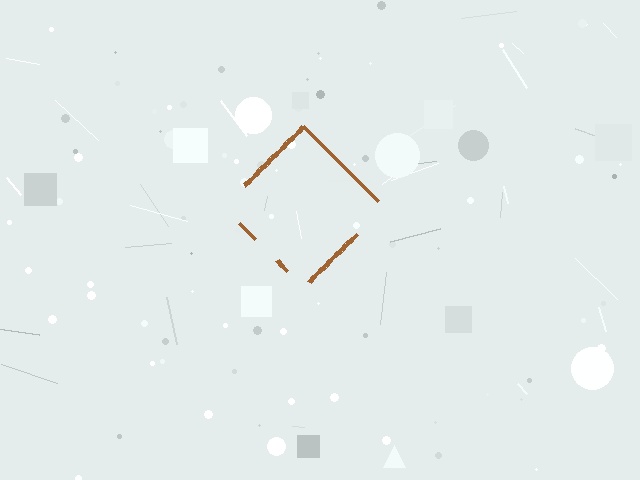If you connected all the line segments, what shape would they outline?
They would outline a diamond.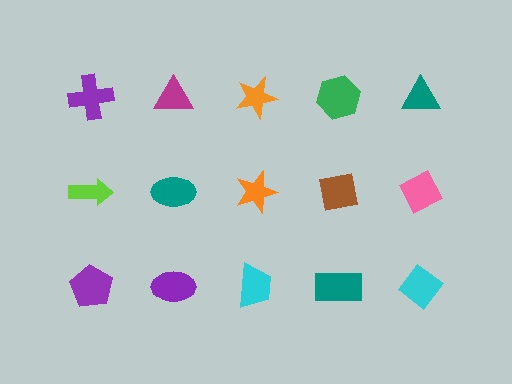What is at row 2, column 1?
A lime arrow.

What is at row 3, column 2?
A purple ellipse.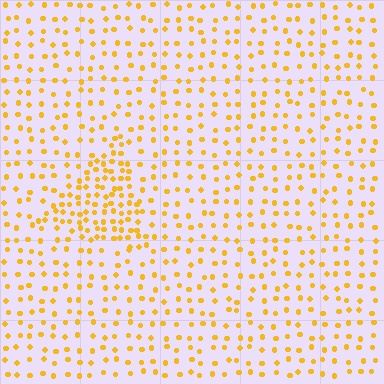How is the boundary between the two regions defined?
The boundary is defined by a change in element density (approximately 2.2x ratio). All elements are the same color, size, and shape.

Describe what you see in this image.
The image contains small yellow elements arranged at two different densities. A triangle-shaped region is visible where the elements are more densely packed than the surrounding area.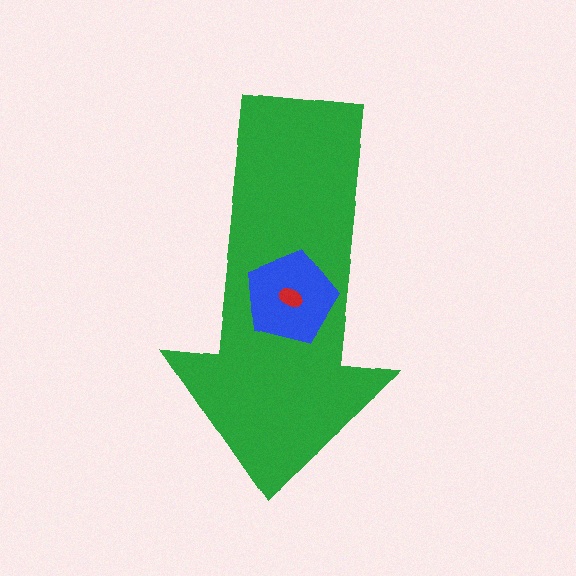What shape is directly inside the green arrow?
The blue pentagon.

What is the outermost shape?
The green arrow.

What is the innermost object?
The red ellipse.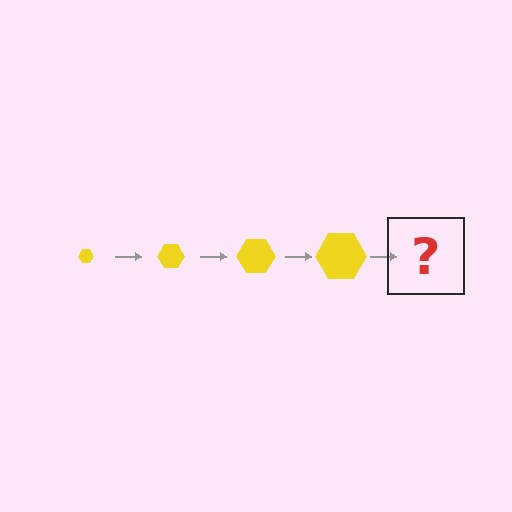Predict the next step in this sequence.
The next step is a yellow hexagon, larger than the previous one.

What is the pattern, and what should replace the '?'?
The pattern is that the hexagon gets progressively larger each step. The '?' should be a yellow hexagon, larger than the previous one.